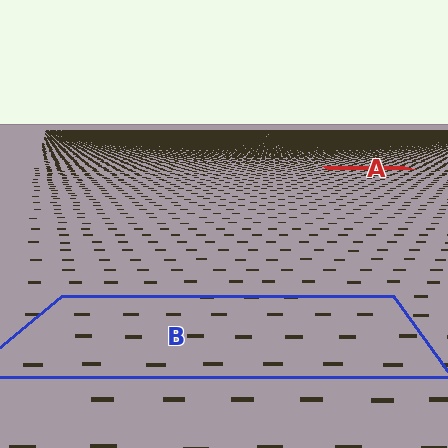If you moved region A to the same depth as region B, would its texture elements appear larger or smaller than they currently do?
They would appear larger. At a closer depth, the same texture elements are projected at a bigger on-screen size.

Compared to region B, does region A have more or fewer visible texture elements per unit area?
Region A has more texture elements per unit area — they are packed more densely because it is farther away.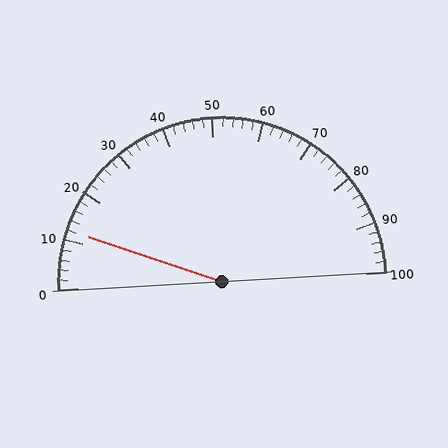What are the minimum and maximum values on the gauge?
The gauge ranges from 0 to 100.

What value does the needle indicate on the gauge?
The needle indicates approximately 12.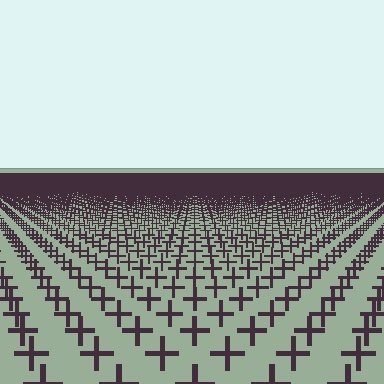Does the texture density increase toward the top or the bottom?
Density increases toward the top.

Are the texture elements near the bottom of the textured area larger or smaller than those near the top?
Larger. Near the bottom, elements are closer to the viewer and appear at a bigger on-screen size.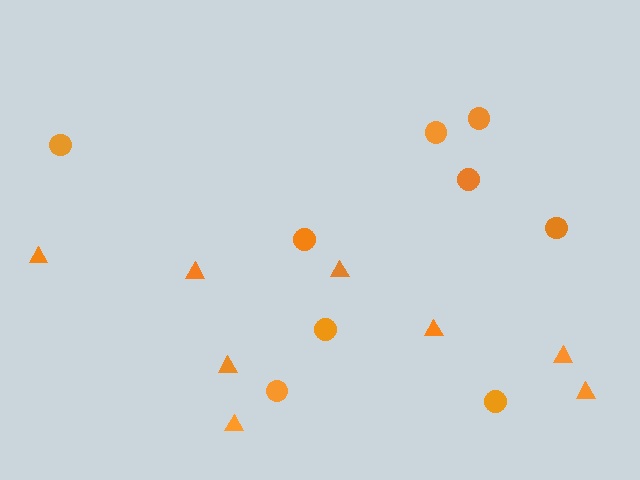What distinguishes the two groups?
There are 2 groups: one group of circles (9) and one group of triangles (8).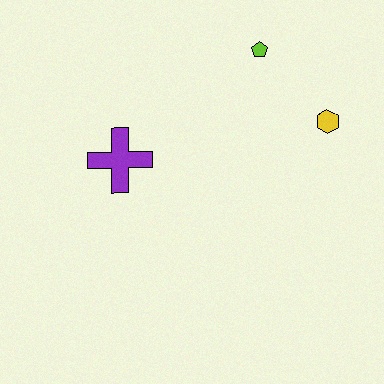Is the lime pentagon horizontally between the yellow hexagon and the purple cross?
Yes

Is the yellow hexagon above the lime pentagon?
No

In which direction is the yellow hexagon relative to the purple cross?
The yellow hexagon is to the right of the purple cross.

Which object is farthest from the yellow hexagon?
The purple cross is farthest from the yellow hexagon.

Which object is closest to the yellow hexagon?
The lime pentagon is closest to the yellow hexagon.